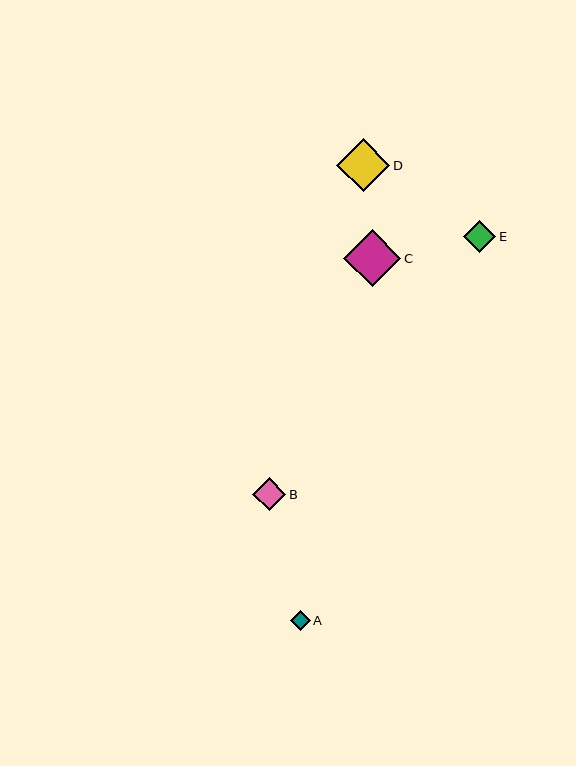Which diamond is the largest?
Diamond C is the largest with a size of approximately 57 pixels.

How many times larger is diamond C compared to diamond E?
Diamond C is approximately 1.8 times the size of diamond E.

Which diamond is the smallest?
Diamond A is the smallest with a size of approximately 20 pixels.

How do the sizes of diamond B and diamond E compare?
Diamond B and diamond E are approximately the same size.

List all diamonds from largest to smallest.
From largest to smallest: C, D, B, E, A.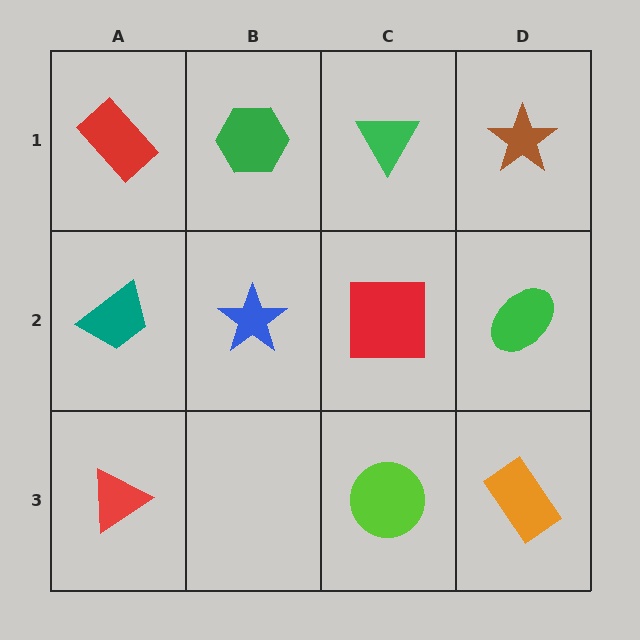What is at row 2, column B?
A blue star.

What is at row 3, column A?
A red triangle.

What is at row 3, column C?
A lime circle.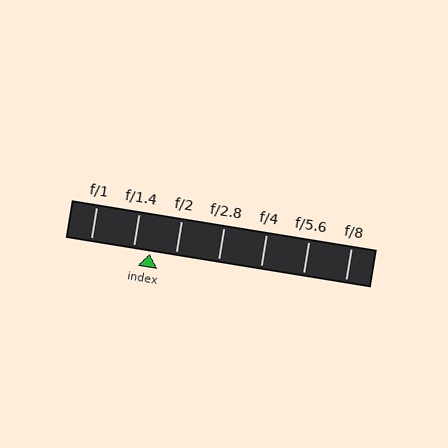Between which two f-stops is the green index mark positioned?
The index mark is between f/1.4 and f/2.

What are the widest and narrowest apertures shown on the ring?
The widest aperture shown is f/1 and the narrowest is f/8.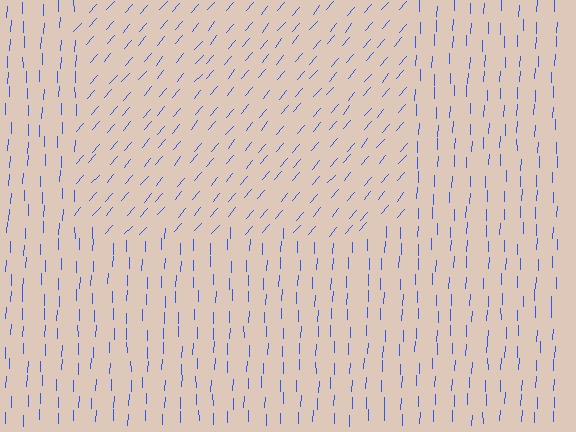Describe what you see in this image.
The image is filled with small blue line segments. A rectangle region in the image has lines oriented differently from the surrounding lines, creating a visible texture boundary.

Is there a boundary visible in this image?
Yes, there is a texture boundary formed by a change in line orientation.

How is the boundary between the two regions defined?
The boundary is defined purely by a change in line orientation (approximately 39 degrees difference). All lines are the same color and thickness.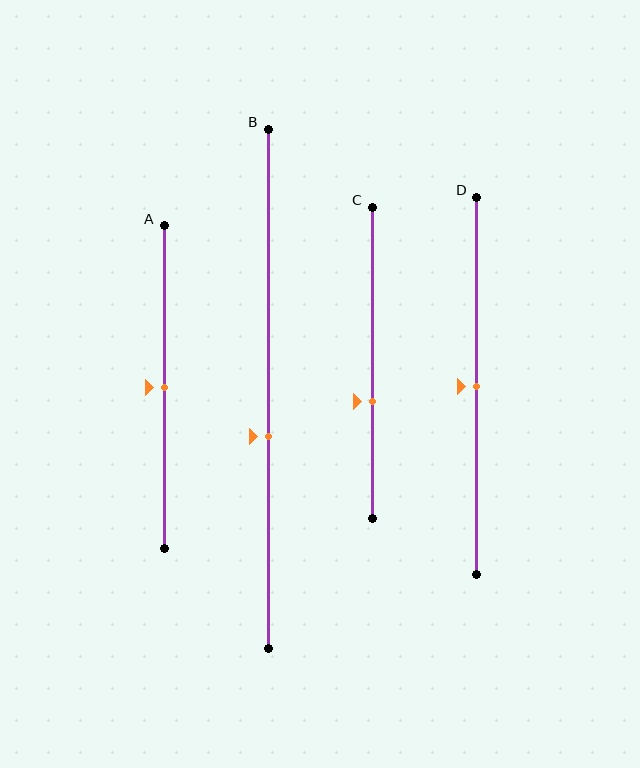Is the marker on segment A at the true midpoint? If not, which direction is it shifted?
Yes, the marker on segment A is at the true midpoint.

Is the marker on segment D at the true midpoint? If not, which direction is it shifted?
Yes, the marker on segment D is at the true midpoint.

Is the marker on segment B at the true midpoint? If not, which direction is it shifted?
No, the marker on segment B is shifted downward by about 9% of the segment length.